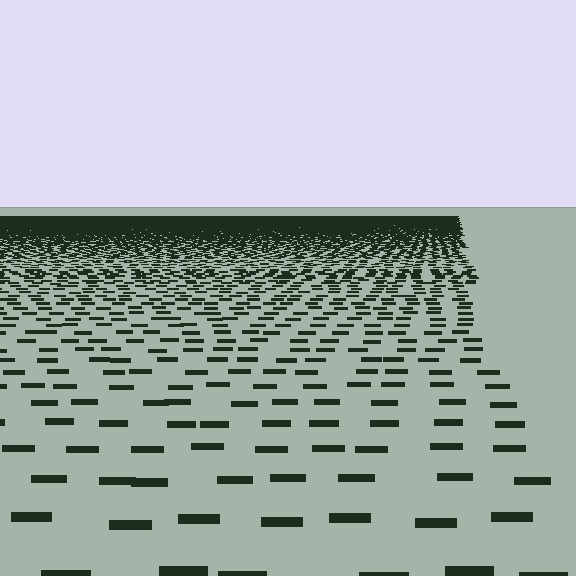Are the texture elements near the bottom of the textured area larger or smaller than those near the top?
Larger. Near the bottom, elements are closer to the viewer and appear at a bigger on-screen size.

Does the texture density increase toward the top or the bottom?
Density increases toward the top.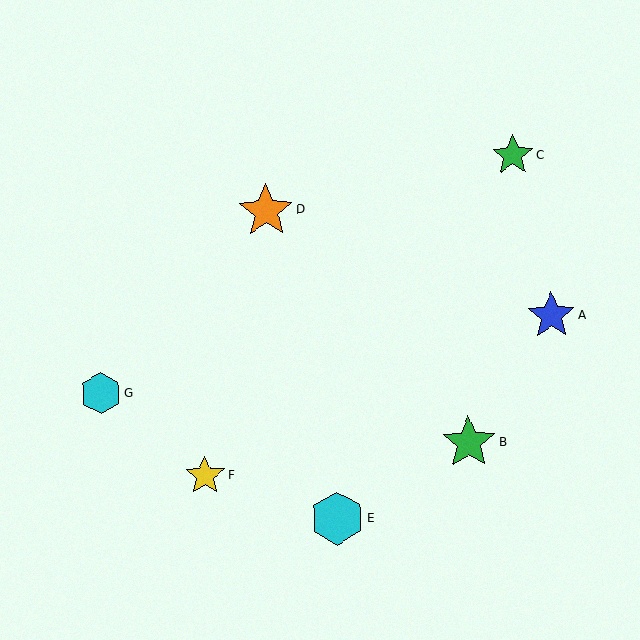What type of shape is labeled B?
Shape B is a green star.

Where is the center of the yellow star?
The center of the yellow star is at (205, 476).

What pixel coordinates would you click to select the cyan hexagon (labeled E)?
Click at (337, 518) to select the cyan hexagon E.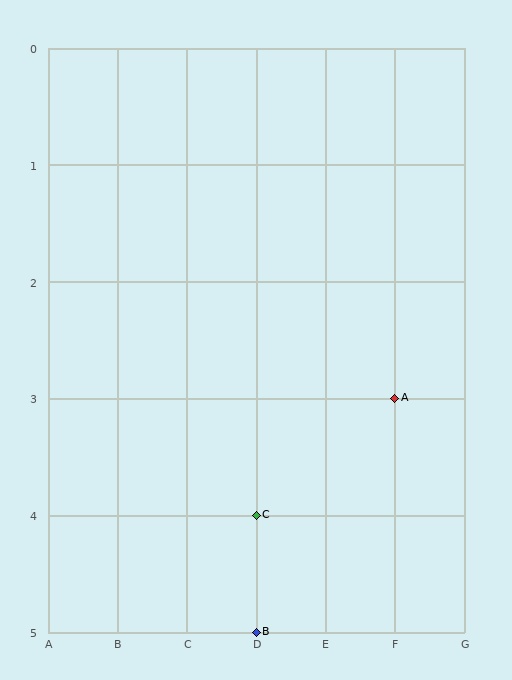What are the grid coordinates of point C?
Point C is at grid coordinates (D, 4).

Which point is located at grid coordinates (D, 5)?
Point B is at (D, 5).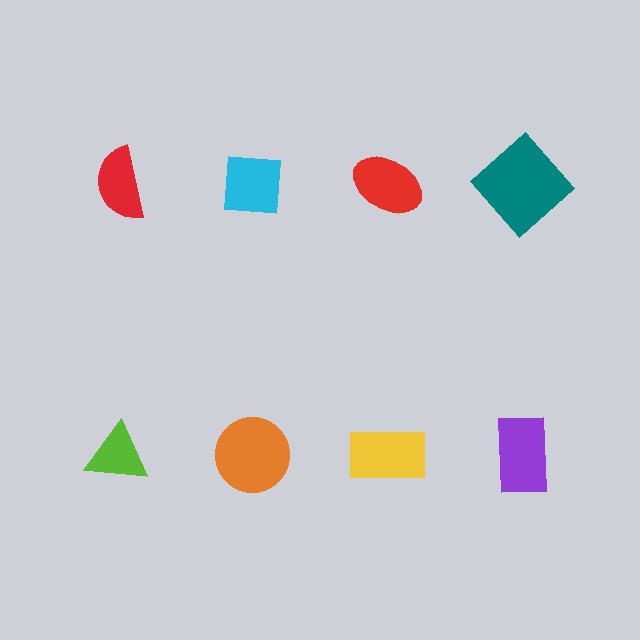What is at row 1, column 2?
A cyan square.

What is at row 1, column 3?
A red ellipse.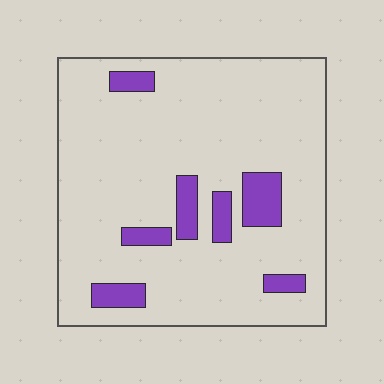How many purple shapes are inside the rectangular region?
7.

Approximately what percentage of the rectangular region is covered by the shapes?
Approximately 10%.